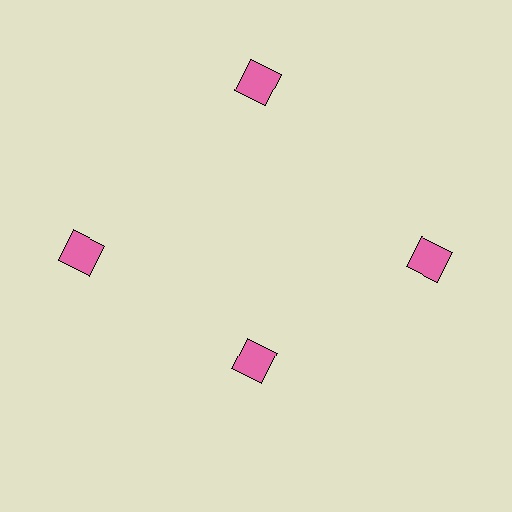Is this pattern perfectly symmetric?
No. The 4 pink squares are arranged in a ring, but one element near the 6 o'clock position is pulled inward toward the center, breaking the 4-fold rotational symmetry.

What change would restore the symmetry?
The symmetry would be restored by moving it outward, back onto the ring so that all 4 squares sit at equal angles and equal distance from the center.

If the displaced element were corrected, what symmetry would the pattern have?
It would have 4-fold rotational symmetry — the pattern would map onto itself every 90 degrees.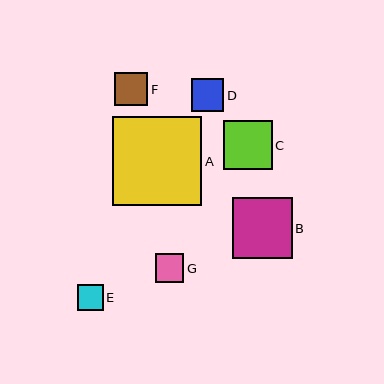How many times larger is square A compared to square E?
Square A is approximately 3.5 times the size of square E.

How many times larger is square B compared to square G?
Square B is approximately 2.1 times the size of square G.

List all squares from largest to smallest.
From largest to smallest: A, B, C, F, D, G, E.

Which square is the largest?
Square A is the largest with a size of approximately 89 pixels.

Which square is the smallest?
Square E is the smallest with a size of approximately 26 pixels.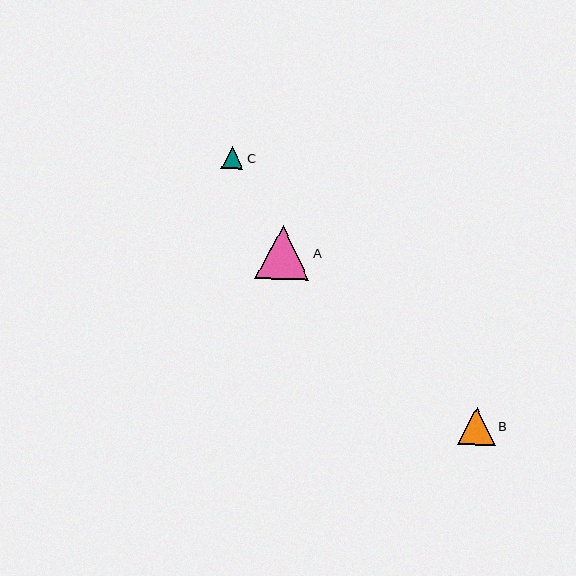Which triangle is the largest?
Triangle A is the largest with a size of approximately 54 pixels.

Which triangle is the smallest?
Triangle C is the smallest with a size of approximately 22 pixels.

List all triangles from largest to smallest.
From largest to smallest: A, B, C.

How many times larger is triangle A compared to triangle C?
Triangle A is approximately 2.4 times the size of triangle C.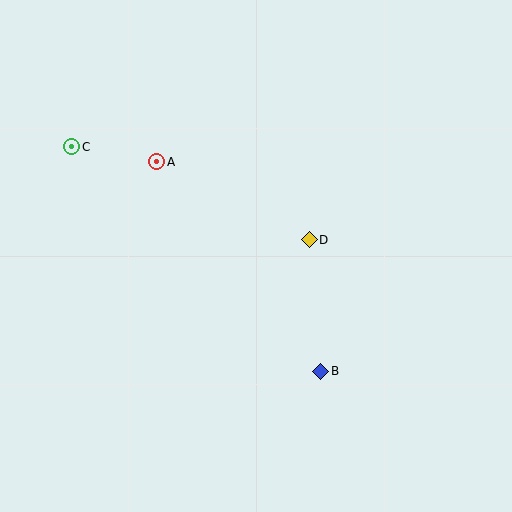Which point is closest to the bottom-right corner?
Point B is closest to the bottom-right corner.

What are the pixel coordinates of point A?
Point A is at (157, 162).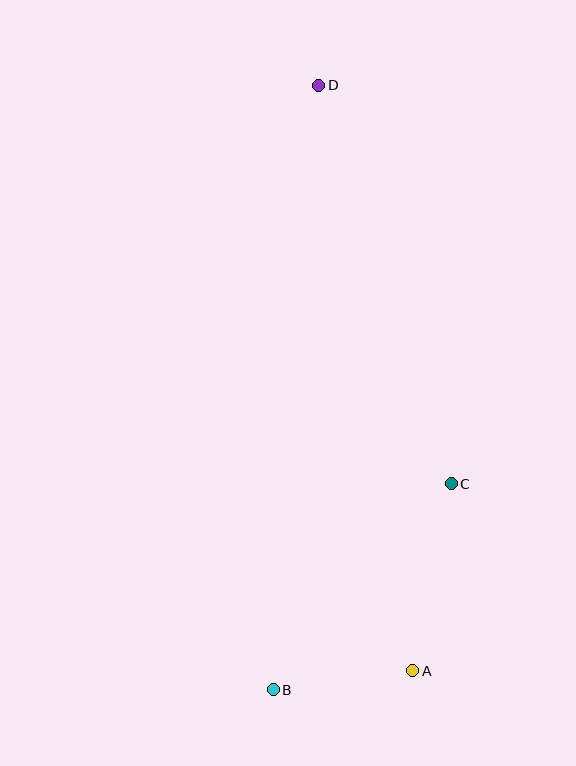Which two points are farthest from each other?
Points B and D are farthest from each other.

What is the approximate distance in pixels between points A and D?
The distance between A and D is approximately 593 pixels.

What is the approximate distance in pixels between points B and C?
The distance between B and C is approximately 272 pixels.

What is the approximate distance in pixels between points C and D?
The distance between C and D is approximately 420 pixels.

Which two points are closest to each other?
Points A and B are closest to each other.